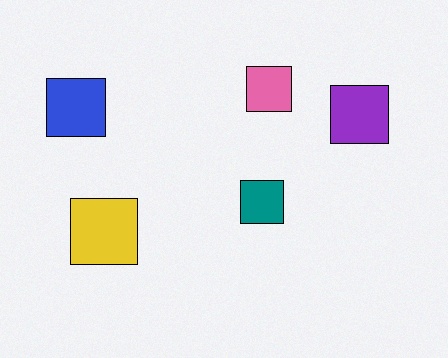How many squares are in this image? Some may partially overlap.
There are 5 squares.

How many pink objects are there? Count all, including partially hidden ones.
There is 1 pink object.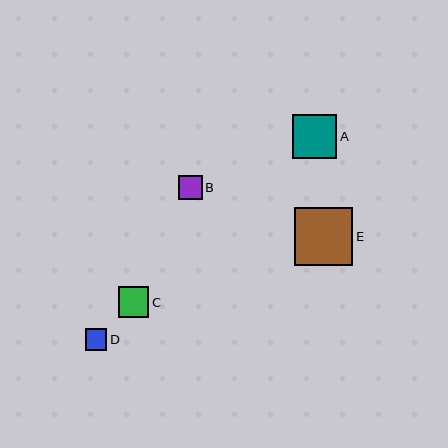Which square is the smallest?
Square D is the smallest with a size of approximately 22 pixels.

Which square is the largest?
Square E is the largest with a size of approximately 58 pixels.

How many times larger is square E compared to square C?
Square E is approximately 1.9 times the size of square C.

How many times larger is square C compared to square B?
Square C is approximately 1.3 times the size of square B.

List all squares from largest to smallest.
From largest to smallest: E, A, C, B, D.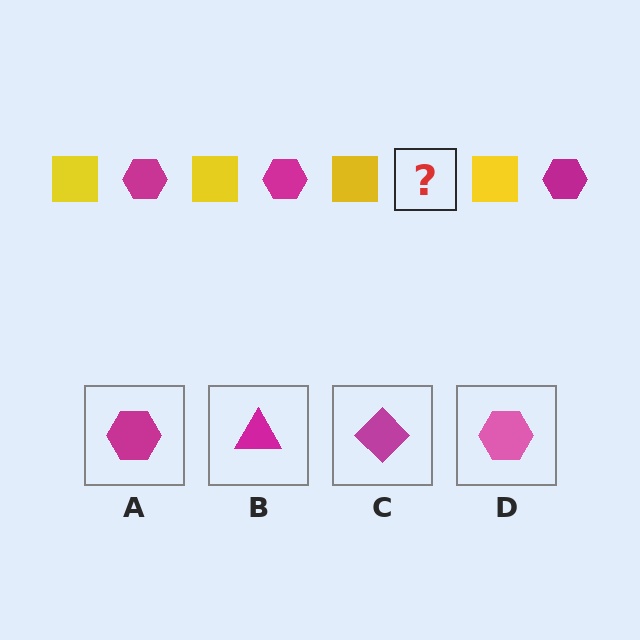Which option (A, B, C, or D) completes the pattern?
A.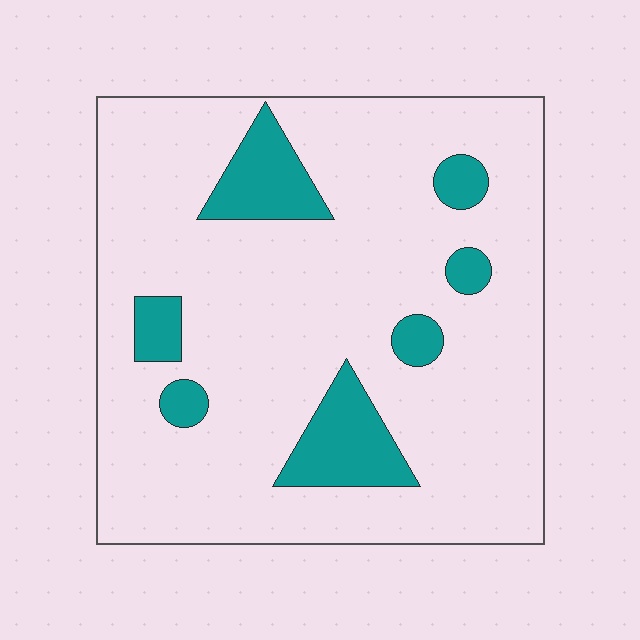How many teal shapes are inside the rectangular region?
7.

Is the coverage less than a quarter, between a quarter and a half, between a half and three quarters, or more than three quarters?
Less than a quarter.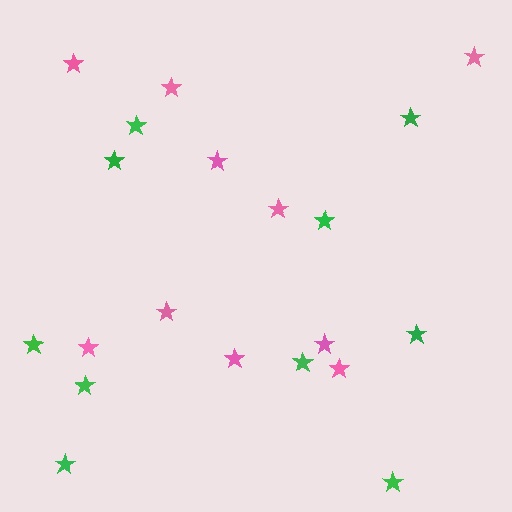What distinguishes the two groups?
There are 2 groups: one group of green stars (10) and one group of pink stars (10).